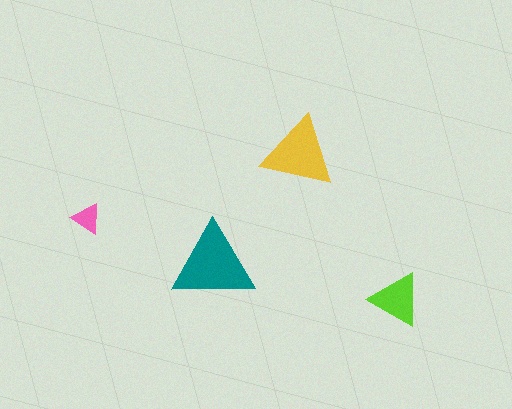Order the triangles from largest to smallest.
the teal one, the yellow one, the lime one, the pink one.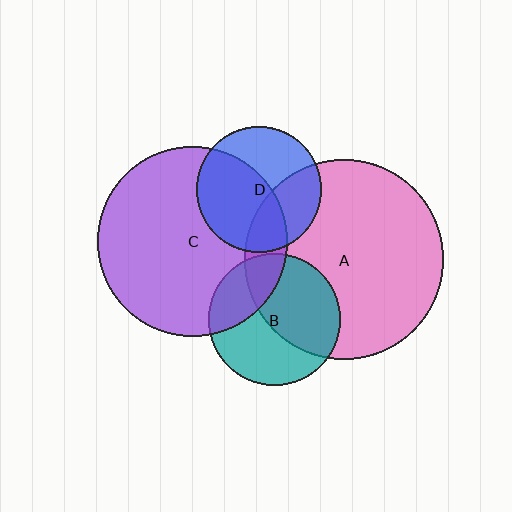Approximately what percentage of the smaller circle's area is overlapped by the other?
Approximately 25%.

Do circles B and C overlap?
Yes.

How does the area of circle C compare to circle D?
Approximately 2.3 times.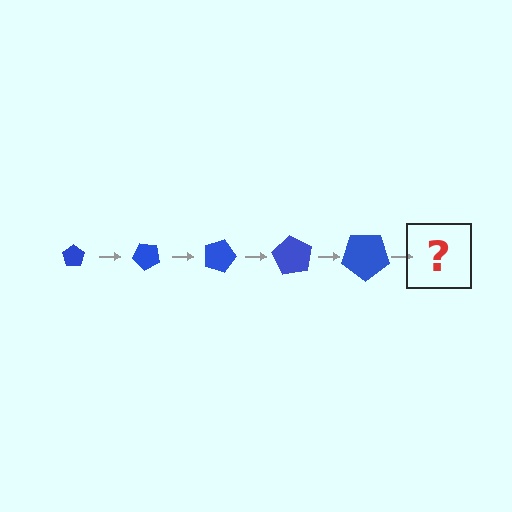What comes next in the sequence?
The next element should be a pentagon, larger than the previous one and rotated 225 degrees from the start.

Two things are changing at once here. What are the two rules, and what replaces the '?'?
The two rules are that the pentagon grows larger each step and it rotates 45 degrees each step. The '?' should be a pentagon, larger than the previous one and rotated 225 degrees from the start.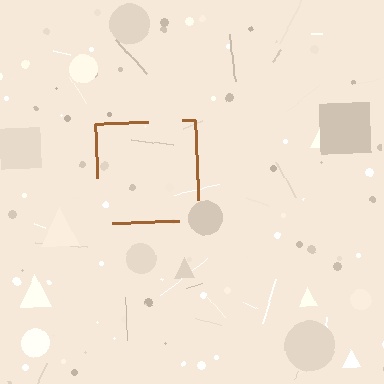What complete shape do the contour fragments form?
The contour fragments form a square.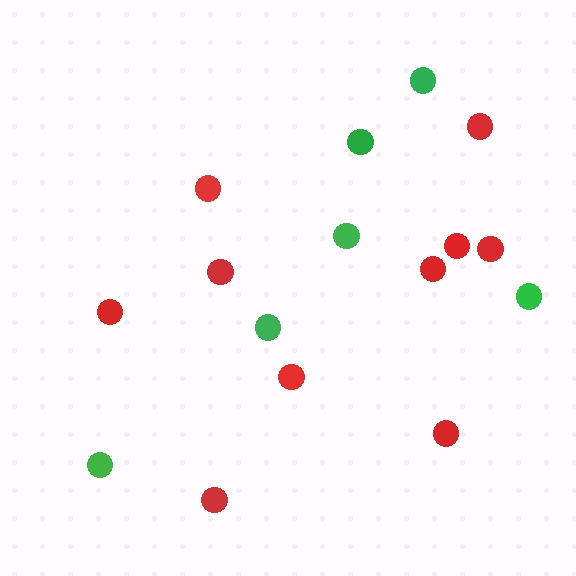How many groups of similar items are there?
There are 2 groups: one group of red circles (10) and one group of green circles (6).